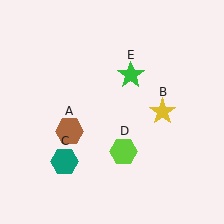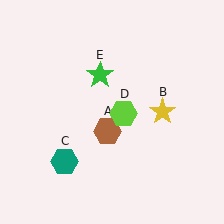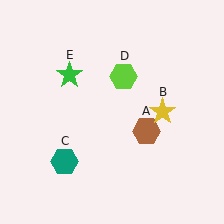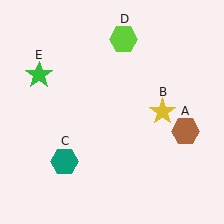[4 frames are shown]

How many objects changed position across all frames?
3 objects changed position: brown hexagon (object A), lime hexagon (object D), green star (object E).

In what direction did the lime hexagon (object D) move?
The lime hexagon (object D) moved up.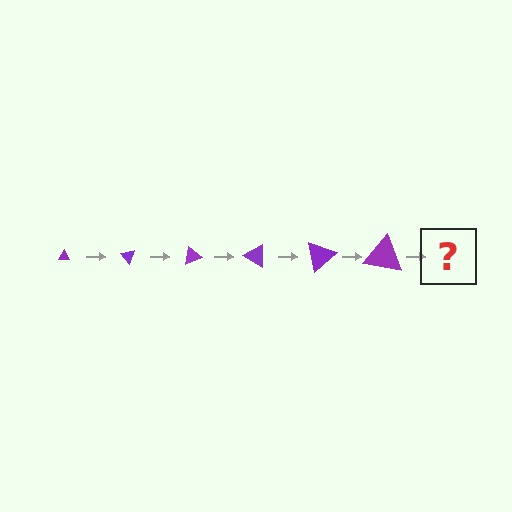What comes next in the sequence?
The next element should be a triangle, larger than the previous one and rotated 300 degrees from the start.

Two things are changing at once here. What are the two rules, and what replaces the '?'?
The two rules are that the triangle grows larger each step and it rotates 50 degrees each step. The '?' should be a triangle, larger than the previous one and rotated 300 degrees from the start.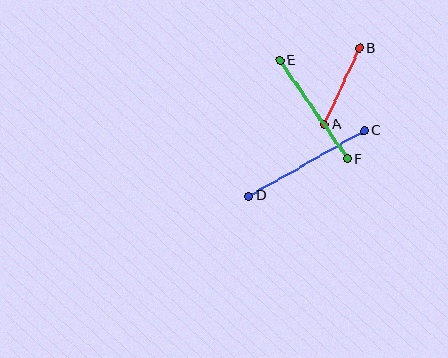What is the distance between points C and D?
The distance is approximately 133 pixels.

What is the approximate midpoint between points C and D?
The midpoint is at approximately (306, 163) pixels.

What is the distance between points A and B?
The distance is approximately 84 pixels.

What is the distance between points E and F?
The distance is approximately 119 pixels.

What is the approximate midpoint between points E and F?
The midpoint is at approximately (314, 110) pixels.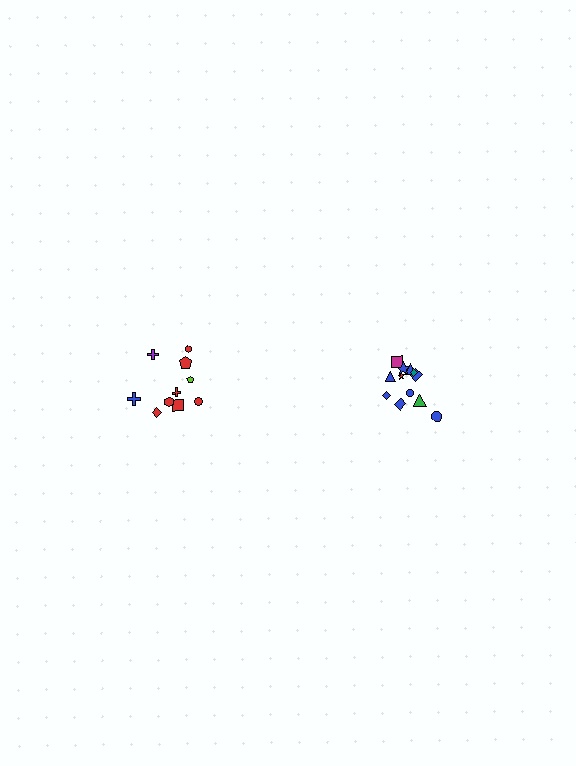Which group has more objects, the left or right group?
The right group.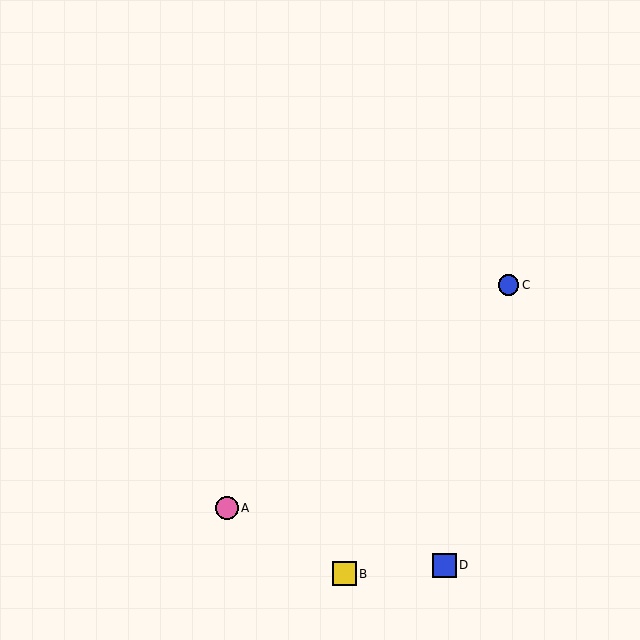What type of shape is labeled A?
Shape A is a pink circle.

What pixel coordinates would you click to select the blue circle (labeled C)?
Click at (509, 285) to select the blue circle C.